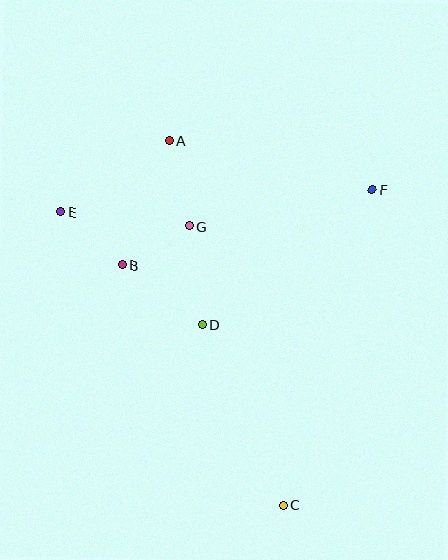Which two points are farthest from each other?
Points A and C are farthest from each other.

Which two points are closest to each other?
Points B and G are closest to each other.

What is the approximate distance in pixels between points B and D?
The distance between B and D is approximately 100 pixels.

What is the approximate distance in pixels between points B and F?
The distance between B and F is approximately 261 pixels.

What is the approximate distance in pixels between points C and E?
The distance between C and E is approximately 368 pixels.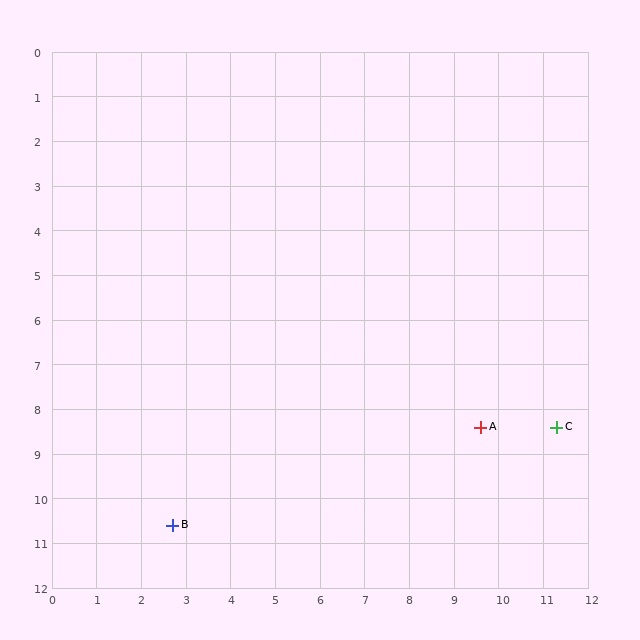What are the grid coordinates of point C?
Point C is at approximately (11.3, 8.4).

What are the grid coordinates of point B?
Point B is at approximately (2.7, 10.6).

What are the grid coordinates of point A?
Point A is at approximately (9.6, 8.4).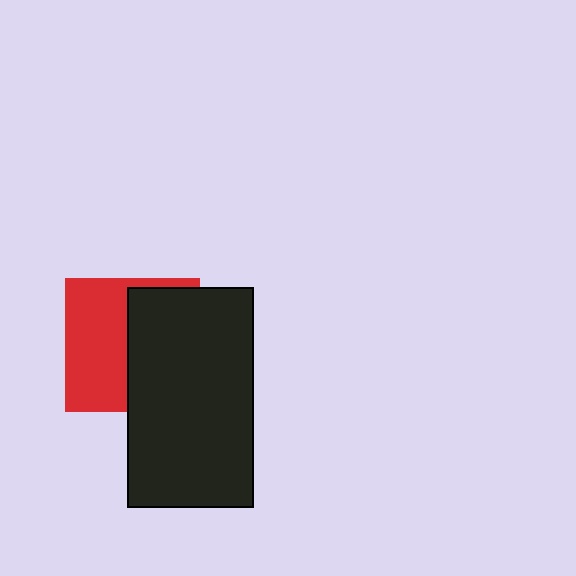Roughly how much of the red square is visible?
About half of it is visible (roughly 50%).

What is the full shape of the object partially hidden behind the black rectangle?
The partially hidden object is a red square.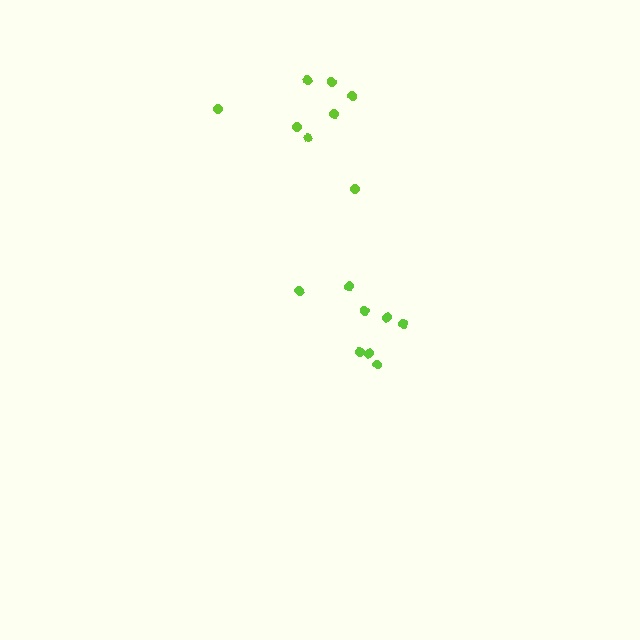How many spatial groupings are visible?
There are 2 spatial groupings.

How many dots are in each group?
Group 1: 8 dots, Group 2: 8 dots (16 total).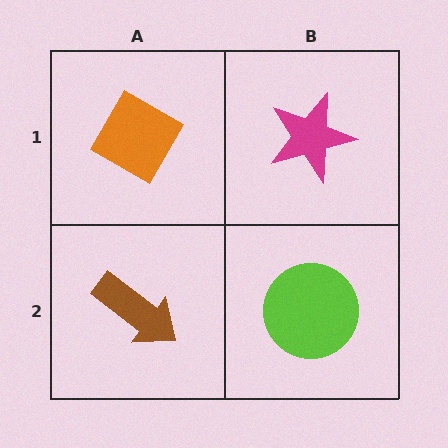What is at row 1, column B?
A magenta star.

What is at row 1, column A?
An orange diamond.